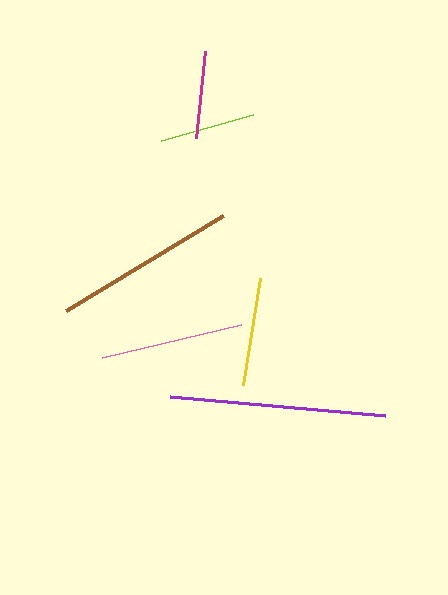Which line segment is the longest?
The purple line is the longest at approximately 216 pixels.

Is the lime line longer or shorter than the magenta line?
The lime line is longer than the magenta line.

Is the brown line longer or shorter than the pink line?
The brown line is longer than the pink line.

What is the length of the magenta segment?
The magenta segment is approximately 88 pixels long.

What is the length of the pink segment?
The pink segment is approximately 143 pixels long.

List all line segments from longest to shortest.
From longest to shortest: purple, brown, pink, yellow, lime, magenta.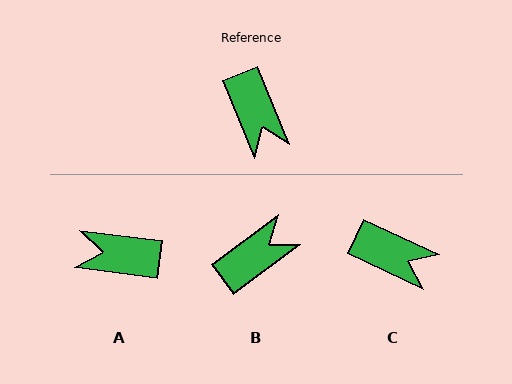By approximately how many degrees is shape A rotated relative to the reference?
Approximately 119 degrees clockwise.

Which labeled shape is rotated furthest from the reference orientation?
A, about 119 degrees away.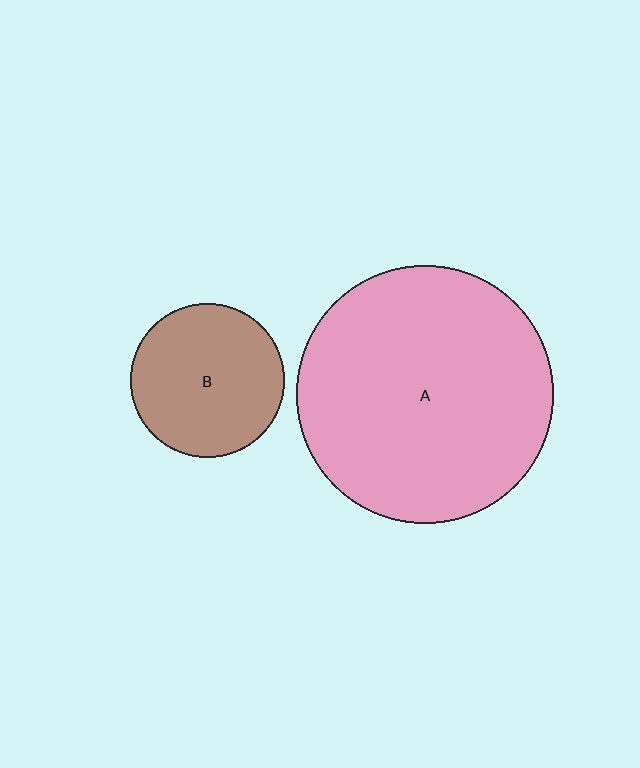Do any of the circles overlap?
No, none of the circles overlap.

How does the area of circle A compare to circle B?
Approximately 2.8 times.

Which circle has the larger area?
Circle A (pink).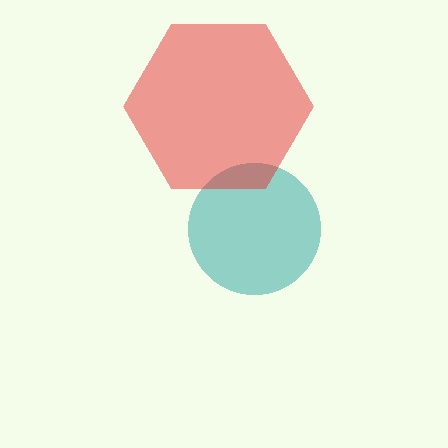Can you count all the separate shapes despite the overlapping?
Yes, there are 2 separate shapes.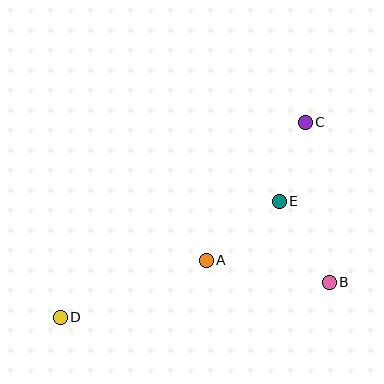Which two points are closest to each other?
Points C and E are closest to each other.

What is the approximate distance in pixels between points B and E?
The distance between B and E is approximately 95 pixels.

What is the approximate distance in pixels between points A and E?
The distance between A and E is approximately 94 pixels.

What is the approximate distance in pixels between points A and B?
The distance between A and B is approximately 125 pixels.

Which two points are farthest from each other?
Points C and D are farthest from each other.